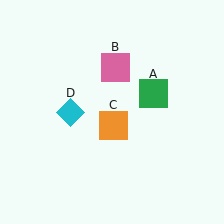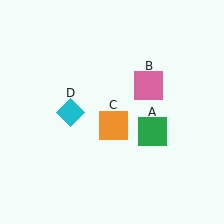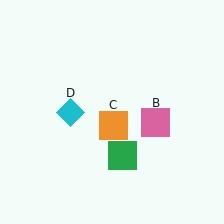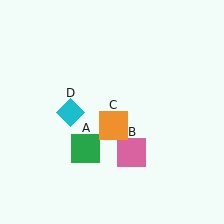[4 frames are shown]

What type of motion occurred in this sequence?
The green square (object A), pink square (object B) rotated clockwise around the center of the scene.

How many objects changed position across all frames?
2 objects changed position: green square (object A), pink square (object B).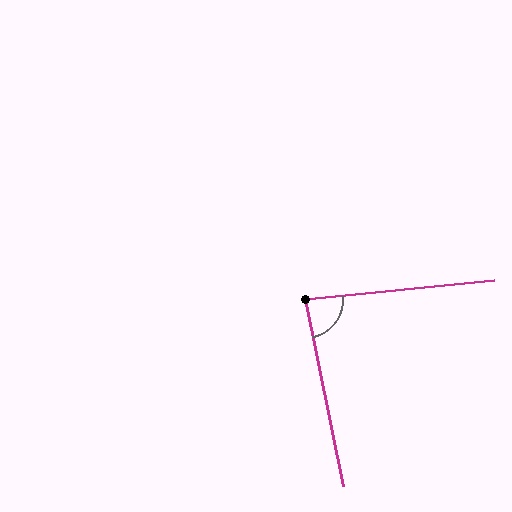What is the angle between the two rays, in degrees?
Approximately 84 degrees.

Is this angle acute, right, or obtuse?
It is acute.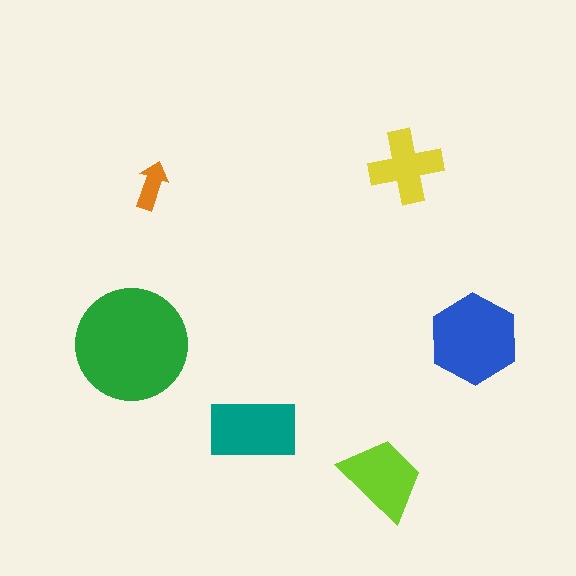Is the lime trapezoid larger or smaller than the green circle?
Smaller.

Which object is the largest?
The green circle.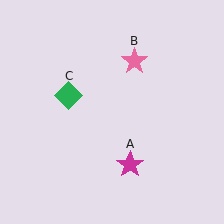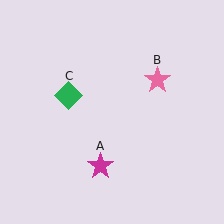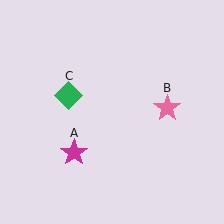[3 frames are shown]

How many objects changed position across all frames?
2 objects changed position: magenta star (object A), pink star (object B).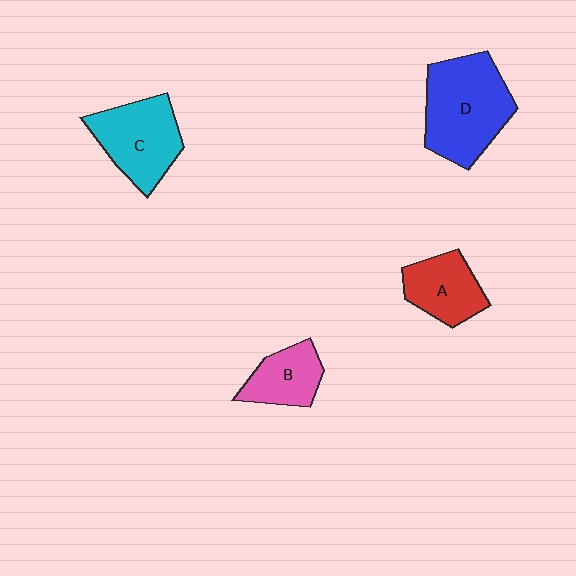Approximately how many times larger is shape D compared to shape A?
Approximately 1.7 times.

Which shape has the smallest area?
Shape B (pink).